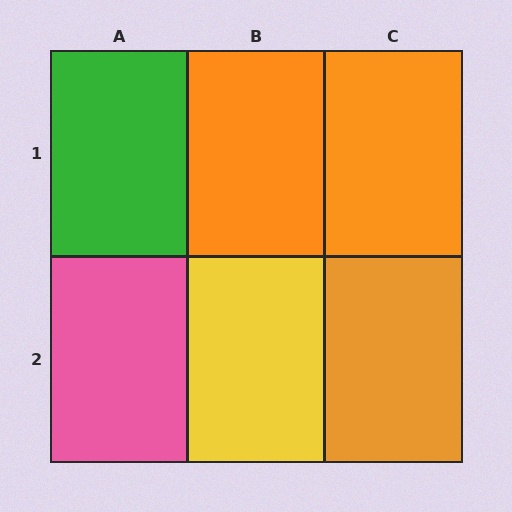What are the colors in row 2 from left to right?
Pink, yellow, orange.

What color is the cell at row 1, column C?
Orange.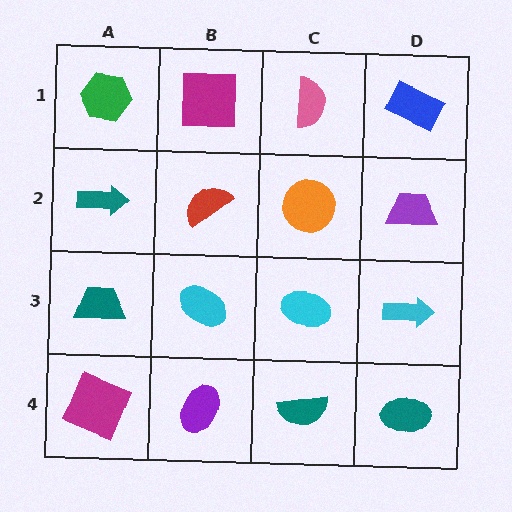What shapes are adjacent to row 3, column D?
A purple trapezoid (row 2, column D), a teal ellipse (row 4, column D), a cyan ellipse (row 3, column C).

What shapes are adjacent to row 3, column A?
A teal arrow (row 2, column A), a magenta square (row 4, column A), a cyan ellipse (row 3, column B).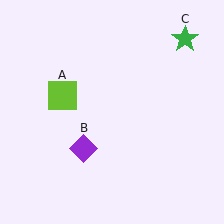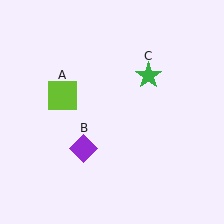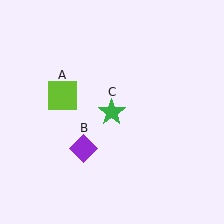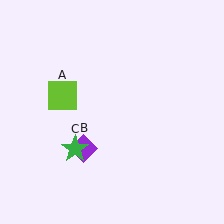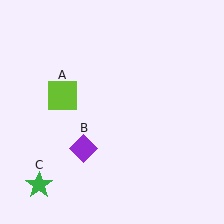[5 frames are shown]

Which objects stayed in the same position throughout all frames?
Lime square (object A) and purple diamond (object B) remained stationary.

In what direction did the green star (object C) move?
The green star (object C) moved down and to the left.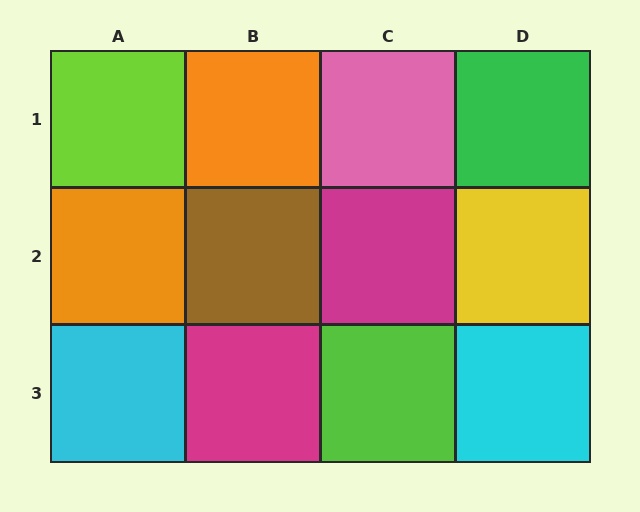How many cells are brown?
1 cell is brown.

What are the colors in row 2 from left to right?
Orange, brown, magenta, yellow.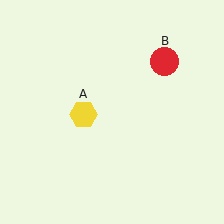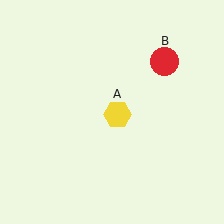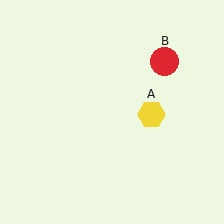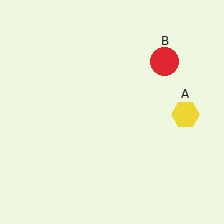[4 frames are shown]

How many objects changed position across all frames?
1 object changed position: yellow hexagon (object A).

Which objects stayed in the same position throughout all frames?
Red circle (object B) remained stationary.